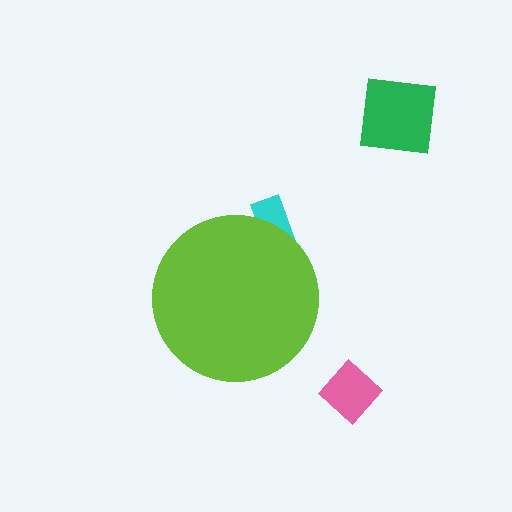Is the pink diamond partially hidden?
No, the pink diamond is fully visible.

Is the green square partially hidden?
No, the green square is fully visible.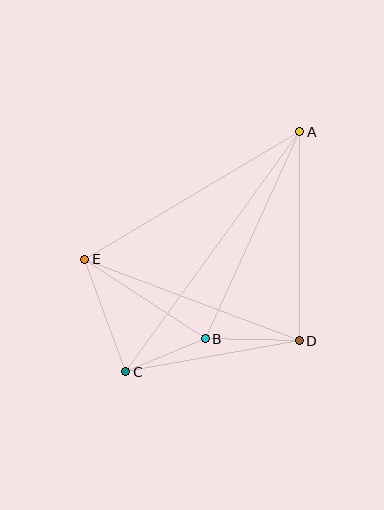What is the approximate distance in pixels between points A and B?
The distance between A and B is approximately 228 pixels.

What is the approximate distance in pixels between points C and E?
The distance between C and E is approximately 120 pixels.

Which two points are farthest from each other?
Points A and C are farthest from each other.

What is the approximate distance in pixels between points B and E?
The distance between B and E is approximately 145 pixels.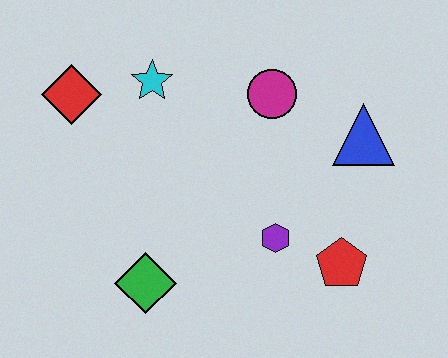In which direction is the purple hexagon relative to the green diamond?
The purple hexagon is to the right of the green diamond.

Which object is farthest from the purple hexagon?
The red diamond is farthest from the purple hexagon.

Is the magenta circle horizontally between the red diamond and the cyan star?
No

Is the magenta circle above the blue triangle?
Yes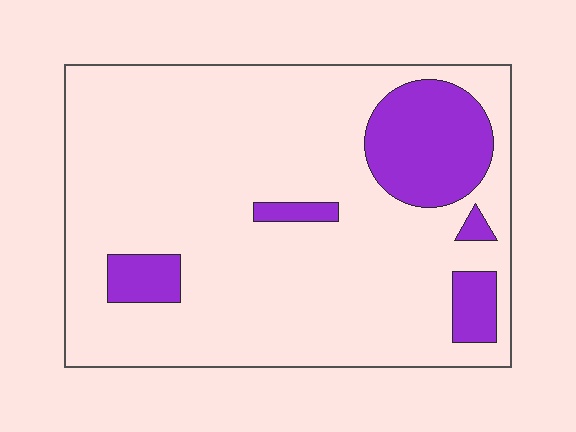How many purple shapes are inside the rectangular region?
5.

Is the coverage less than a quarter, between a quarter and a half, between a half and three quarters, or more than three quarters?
Less than a quarter.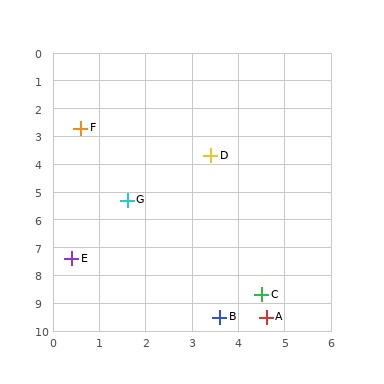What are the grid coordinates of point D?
Point D is at approximately (3.4, 3.7).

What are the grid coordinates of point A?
Point A is at approximately (4.6, 9.5).